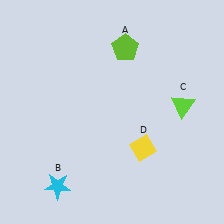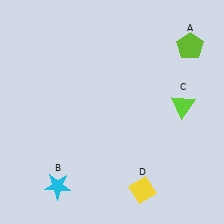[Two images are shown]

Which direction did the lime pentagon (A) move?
The lime pentagon (A) moved right.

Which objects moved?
The objects that moved are: the lime pentagon (A), the yellow diamond (D).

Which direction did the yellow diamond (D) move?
The yellow diamond (D) moved down.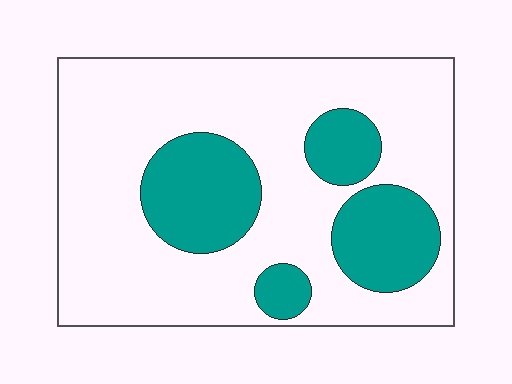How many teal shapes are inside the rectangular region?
4.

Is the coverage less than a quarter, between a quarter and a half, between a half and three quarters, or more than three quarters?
Between a quarter and a half.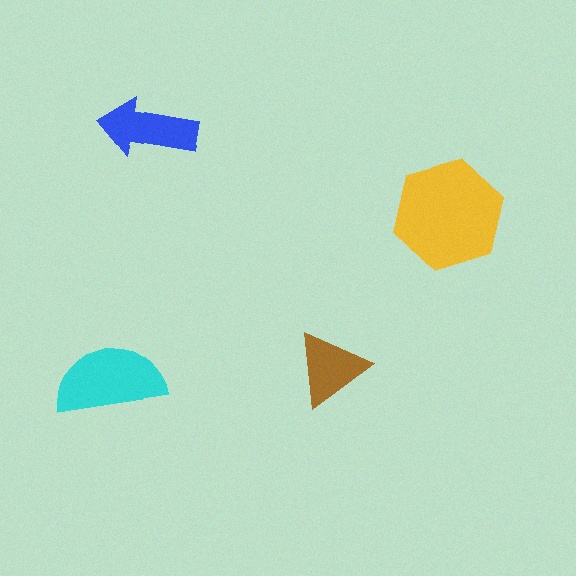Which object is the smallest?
The brown triangle.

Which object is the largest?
The yellow hexagon.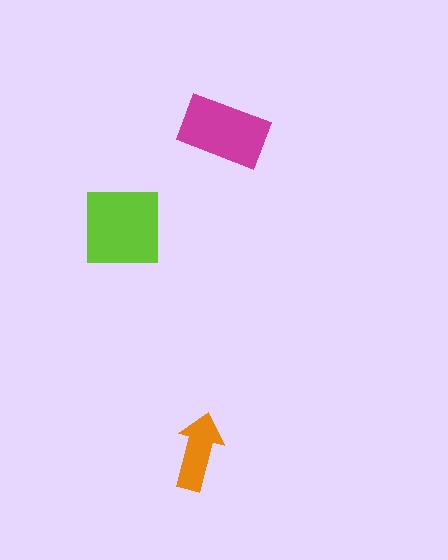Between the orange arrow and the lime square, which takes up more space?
The lime square.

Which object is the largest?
The lime square.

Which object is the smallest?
The orange arrow.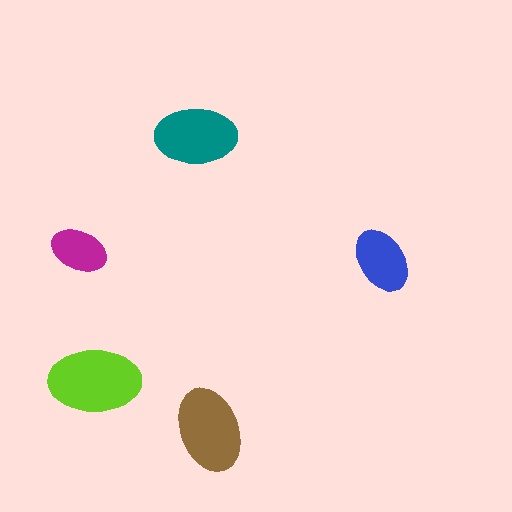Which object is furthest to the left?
The magenta ellipse is leftmost.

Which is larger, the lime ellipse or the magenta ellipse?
The lime one.